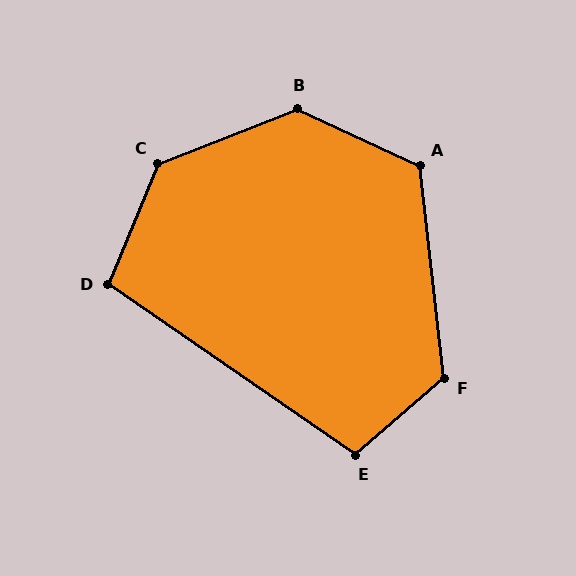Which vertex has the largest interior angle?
C, at approximately 134 degrees.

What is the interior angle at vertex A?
Approximately 122 degrees (obtuse).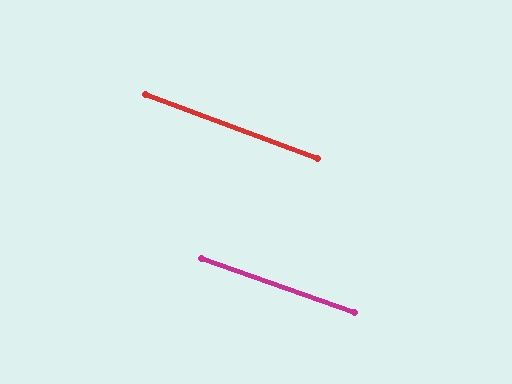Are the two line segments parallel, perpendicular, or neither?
Parallel — their directions differ by only 0.9°.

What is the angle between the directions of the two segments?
Approximately 1 degree.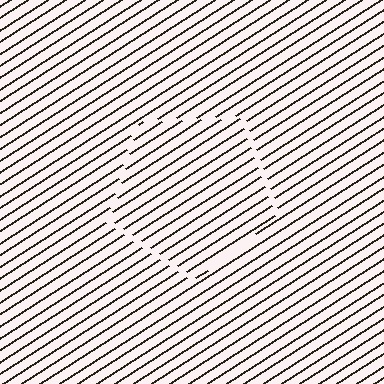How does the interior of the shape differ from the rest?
The interior of the shape contains the same grating, shifted by half a period — the contour is defined by the phase discontinuity where line-ends from the inner and outer gratings abut.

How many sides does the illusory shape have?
5 sides — the line-ends trace a pentagon.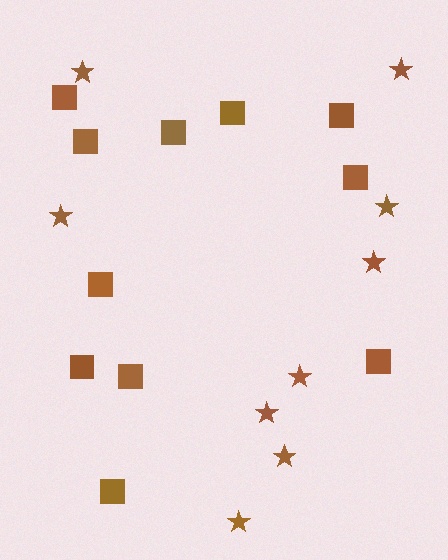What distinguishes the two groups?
There are 2 groups: one group of stars (9) and one group of squares (11).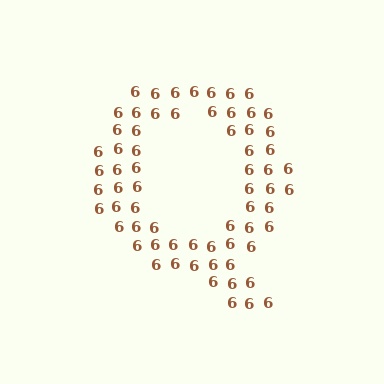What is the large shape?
The large shape is the letter Q.